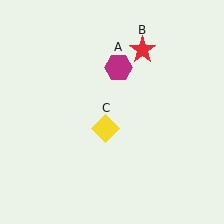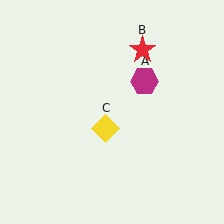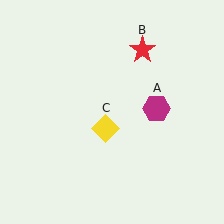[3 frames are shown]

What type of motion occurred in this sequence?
The magenta hexagon (object A) rotated clockwise around the center of the scene.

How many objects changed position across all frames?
1 object changed position: magenta hexagon (object A).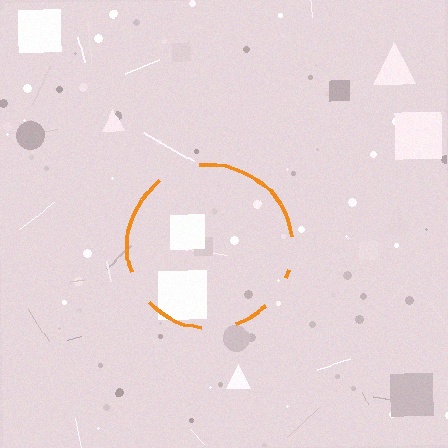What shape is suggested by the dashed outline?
The dashed outline suggests a circle.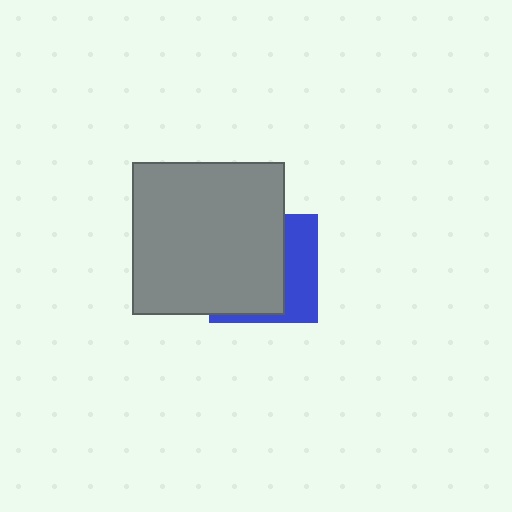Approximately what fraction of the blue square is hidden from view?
Roughly 65% of the blue square is hidden behind the gray square.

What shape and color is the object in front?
The object in front is a gray square.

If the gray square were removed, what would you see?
You would see the complete blue square.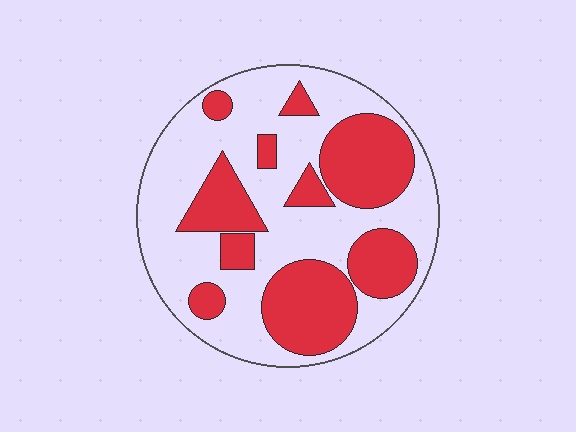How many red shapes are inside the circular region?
10.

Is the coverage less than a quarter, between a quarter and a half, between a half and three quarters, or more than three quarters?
Between a quarter and a half.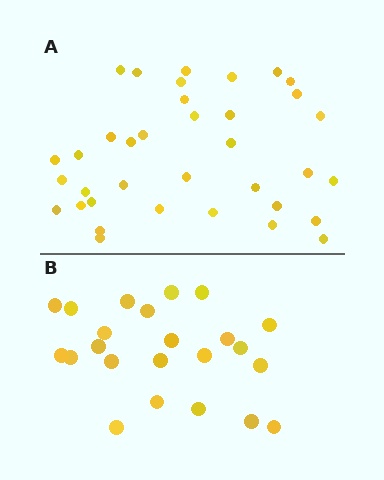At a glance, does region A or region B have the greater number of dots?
Region A (the top region) has more dots.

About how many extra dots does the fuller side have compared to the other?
Region A has approximately 15 more dots than region B.